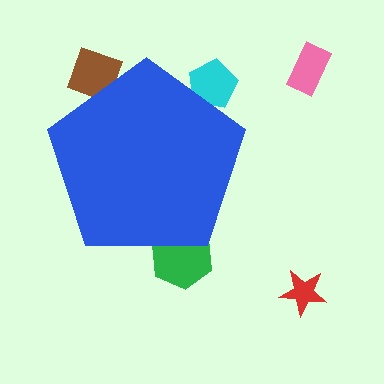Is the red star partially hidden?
No, the red star is fully visible.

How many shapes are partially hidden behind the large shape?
3 shapes are partially hidden.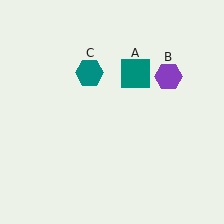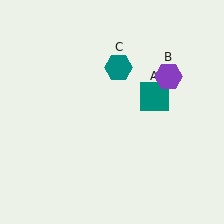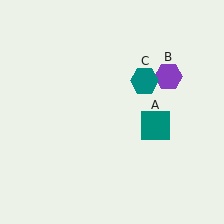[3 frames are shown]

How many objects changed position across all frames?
2 objects changed position: teal square (object A), teal hexagon (object C).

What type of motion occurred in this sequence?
The teal square (object A), teal hexagon (object C) rotated clockwise around the center of the scene.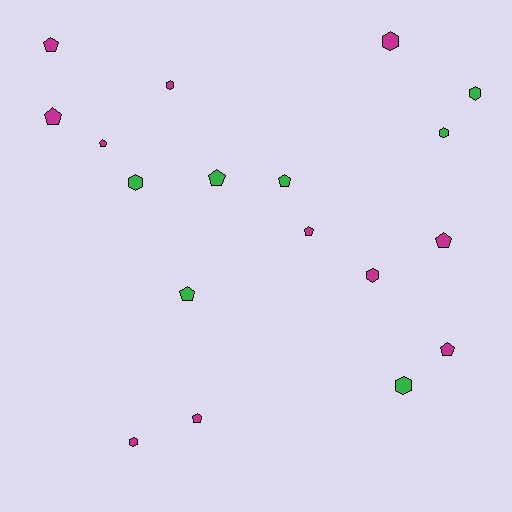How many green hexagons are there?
There are 4 green hexagons.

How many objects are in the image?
There are 18 objects.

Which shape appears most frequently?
Pentagon, with 10 objects.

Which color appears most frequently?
Magenta, with 11 objects.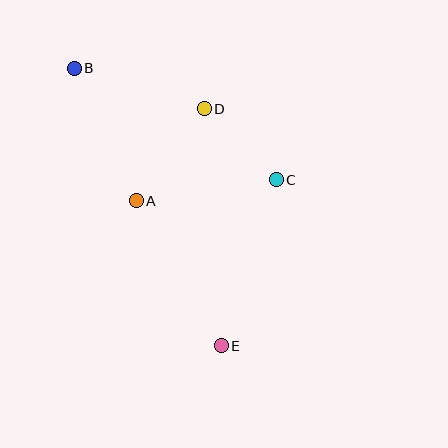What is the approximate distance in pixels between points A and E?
The distance between A and E is approximately 168 pixels.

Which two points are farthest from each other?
Points B and E are farthest from each other.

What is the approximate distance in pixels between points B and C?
The distance between B and C is approximately 231 pixels.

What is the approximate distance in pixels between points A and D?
The distance between A and D is approximately 114 pixels.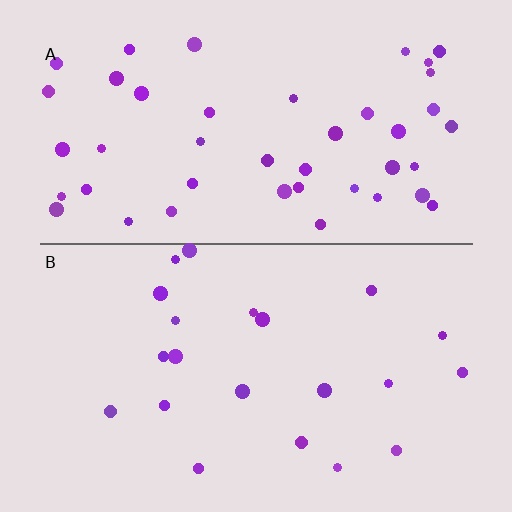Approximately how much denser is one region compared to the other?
Approximately 2.1× — region A over region B.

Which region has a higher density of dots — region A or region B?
A (the top).